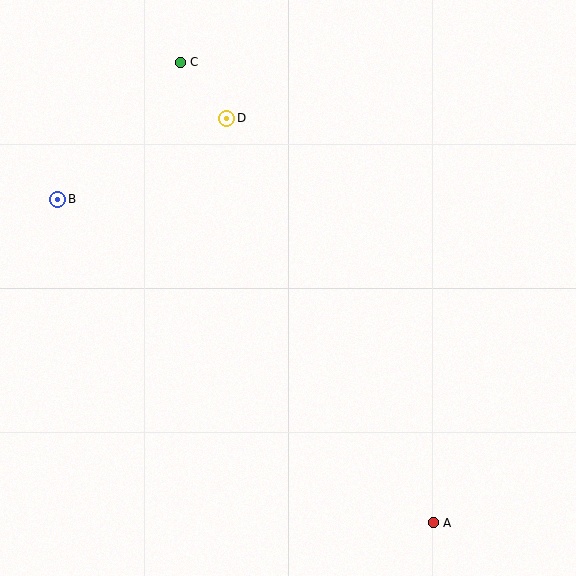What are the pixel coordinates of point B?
Point B is at (58, 199).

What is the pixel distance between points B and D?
The distance between B and D is 187 pixels.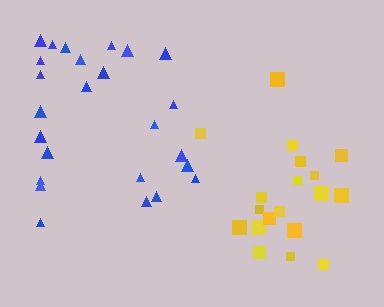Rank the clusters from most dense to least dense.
yellow, blue.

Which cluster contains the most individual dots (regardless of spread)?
Blue (26).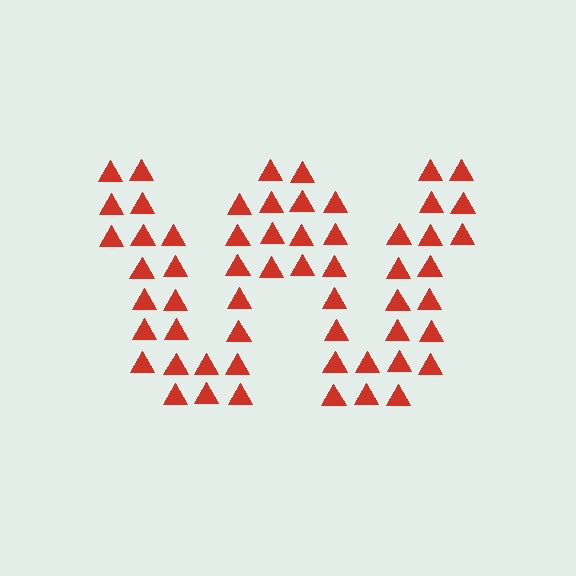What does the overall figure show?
The overall figure shows the letter W.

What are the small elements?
The small elements are triangles.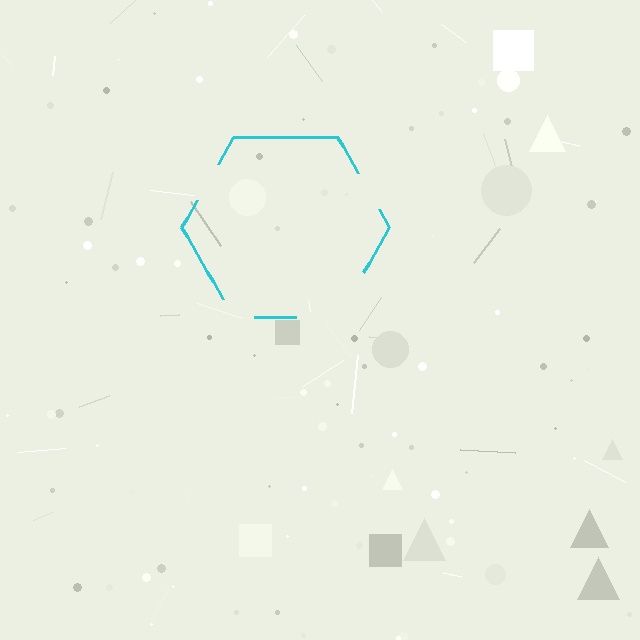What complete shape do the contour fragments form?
The contour fragments form a hexagon.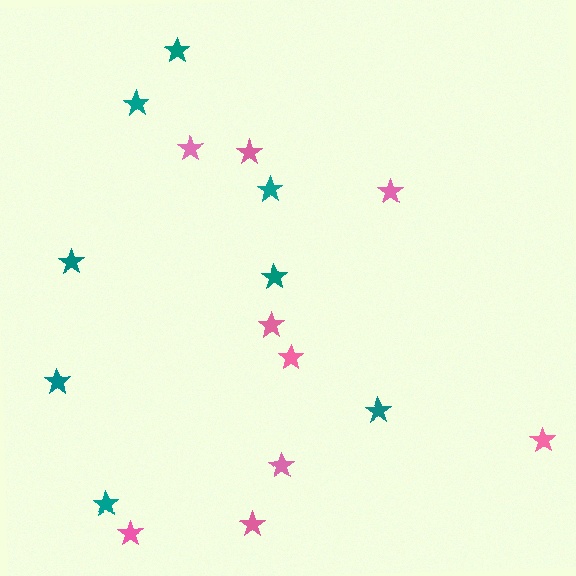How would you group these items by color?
There are 2 groups: one group of teal stars (8) and one group of pink stars (9).